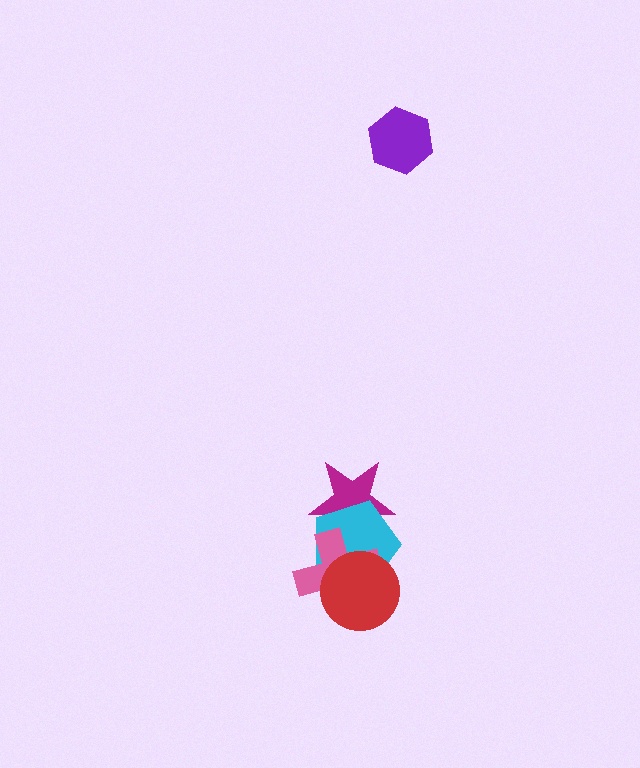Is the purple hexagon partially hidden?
No, no other shape covers it.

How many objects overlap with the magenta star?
2 objects overlap with the magenta star.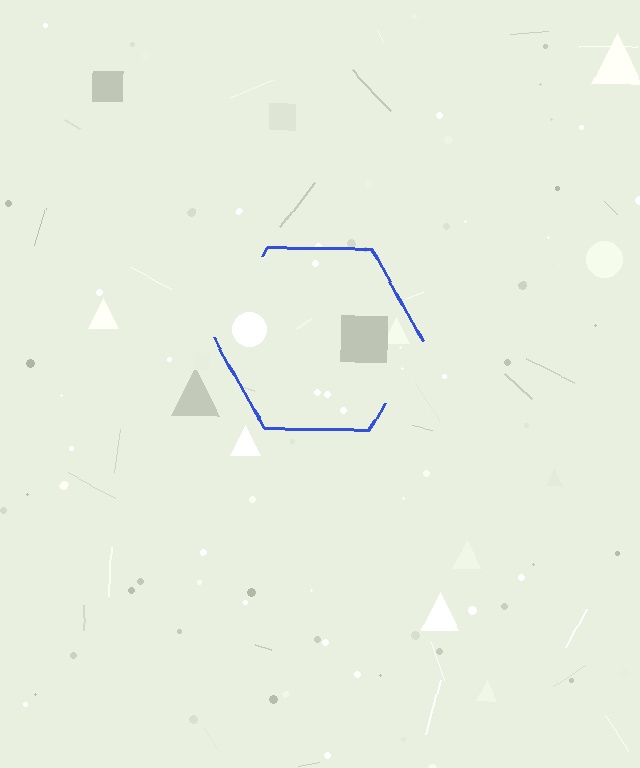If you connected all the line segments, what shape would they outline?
They would outline a hexagon.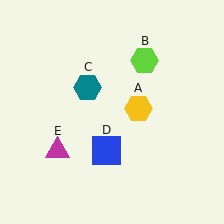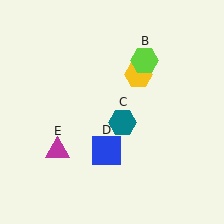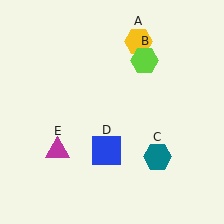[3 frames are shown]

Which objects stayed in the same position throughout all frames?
Lime hexagon (object B) and blue square (object D) and magenta triangle (object E) remained stationary.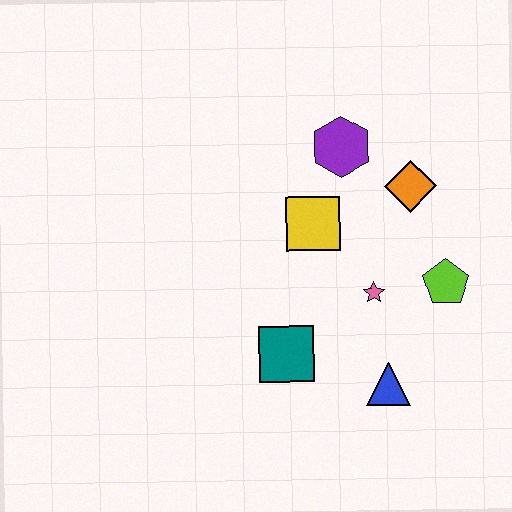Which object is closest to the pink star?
The lime pentagon is closest to the pink star.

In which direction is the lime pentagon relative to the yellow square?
The lime pentagon is to the right of the yellow square.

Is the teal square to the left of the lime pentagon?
Yes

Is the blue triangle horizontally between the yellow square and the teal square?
No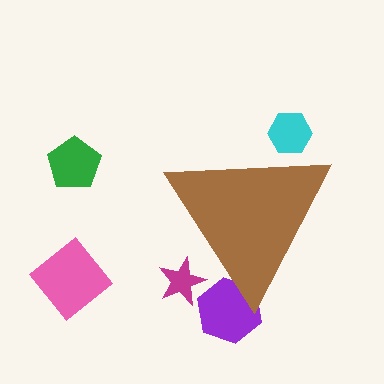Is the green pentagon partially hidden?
No, the green pentagon is fully visible.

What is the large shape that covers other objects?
A brown triangle.